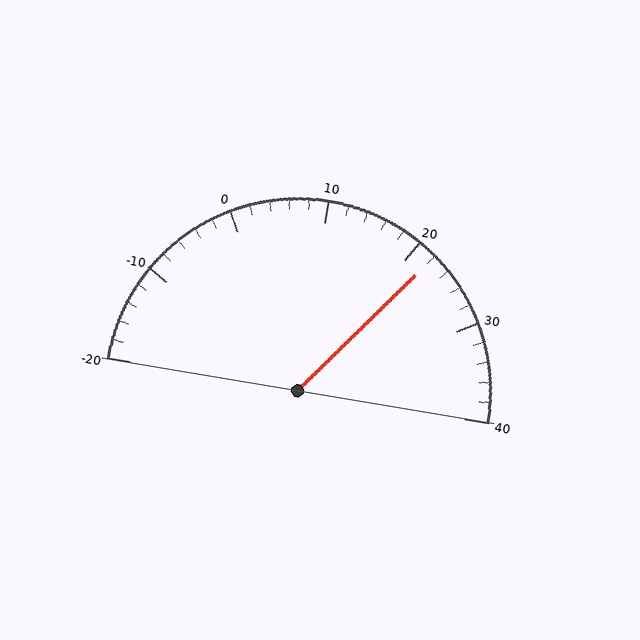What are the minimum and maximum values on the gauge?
The gauge ranges from -20 to 40.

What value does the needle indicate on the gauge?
The needle indicates approximately 22.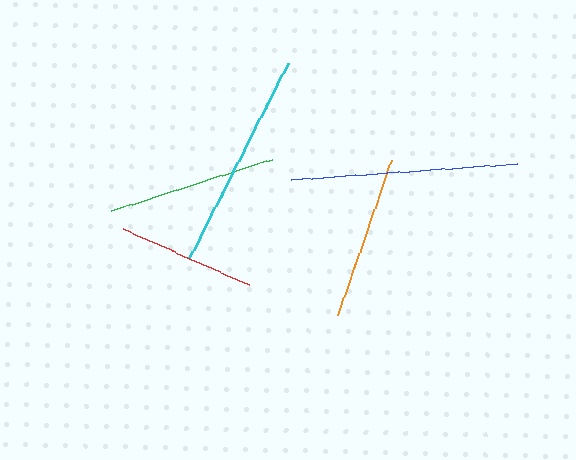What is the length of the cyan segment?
The cyan segment is approximately 218 pixels long.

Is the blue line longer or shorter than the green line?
The blue line is longer than the green line.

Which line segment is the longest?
The blue line is the longest at approximately 227 pixels.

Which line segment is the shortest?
The red line is the shortest at approximately 137 pixels.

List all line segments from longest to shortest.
From longest to shortest: blue, cyan, green, orange, red.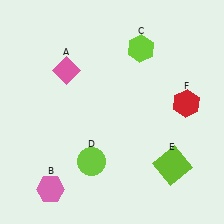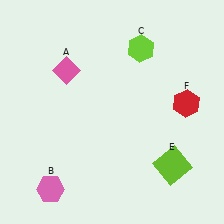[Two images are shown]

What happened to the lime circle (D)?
The lime circle (D) was removed in Image 2. It was in the bottom-left area of Image 1.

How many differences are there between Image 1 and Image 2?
There is 1 difference between the two images.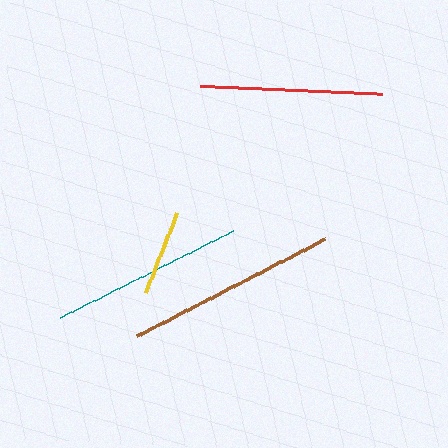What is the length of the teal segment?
The teal segment is approximately 193 pixels long.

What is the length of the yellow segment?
The yellow segment is approximately 85 pixels long.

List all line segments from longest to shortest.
From longest to shortest: brown, teal, red, yellow.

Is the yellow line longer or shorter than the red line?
The red line is longer than the yellow line.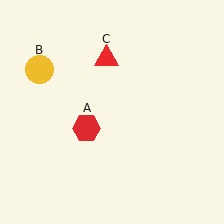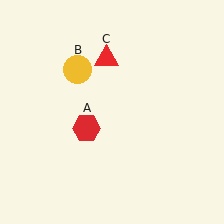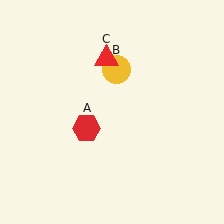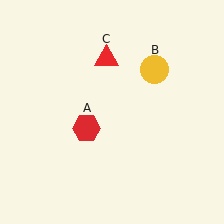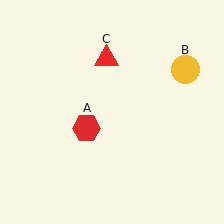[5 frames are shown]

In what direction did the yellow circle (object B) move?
The yellow circle (object B) moved right.